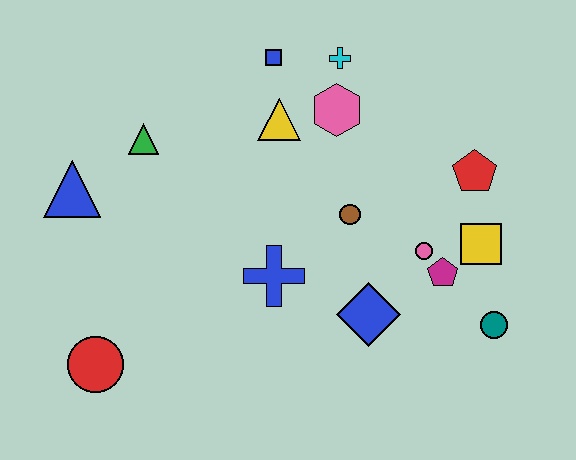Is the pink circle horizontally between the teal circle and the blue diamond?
Yes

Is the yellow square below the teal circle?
No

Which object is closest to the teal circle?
The magenta pentagon is closest to the teal circle.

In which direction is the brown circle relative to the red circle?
The brown circle is to the right of the red circle.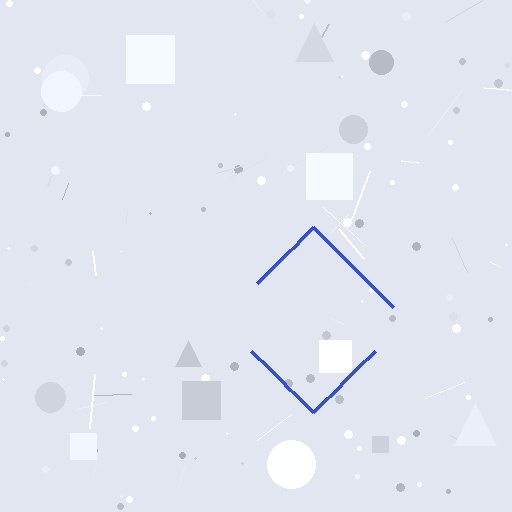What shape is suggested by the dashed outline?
The dashed outline suggests a diamond.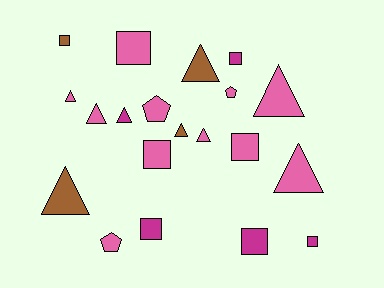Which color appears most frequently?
Pink, with 11 objects.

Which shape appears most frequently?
Triangle, with 9 objects.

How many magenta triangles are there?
There is 1 magenta triangle.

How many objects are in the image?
There are 20 objects.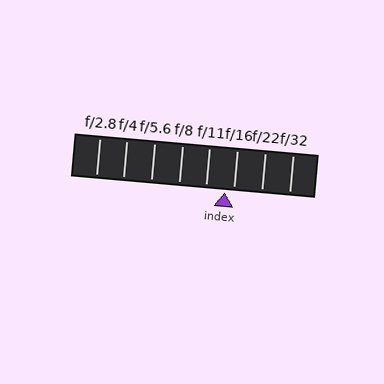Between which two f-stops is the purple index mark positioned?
The index mark is between f/11 and f/16.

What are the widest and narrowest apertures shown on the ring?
The widest aperture shown is f/2.8 and the narrowest is f/32.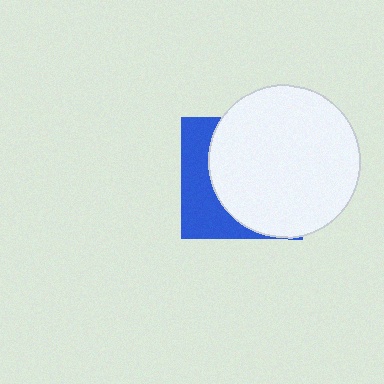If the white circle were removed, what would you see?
You would see the complete blue square.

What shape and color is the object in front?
The object in front is a white circle.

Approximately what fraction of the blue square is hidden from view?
Roughly 67% of the blue square is hidden behind the white circle.